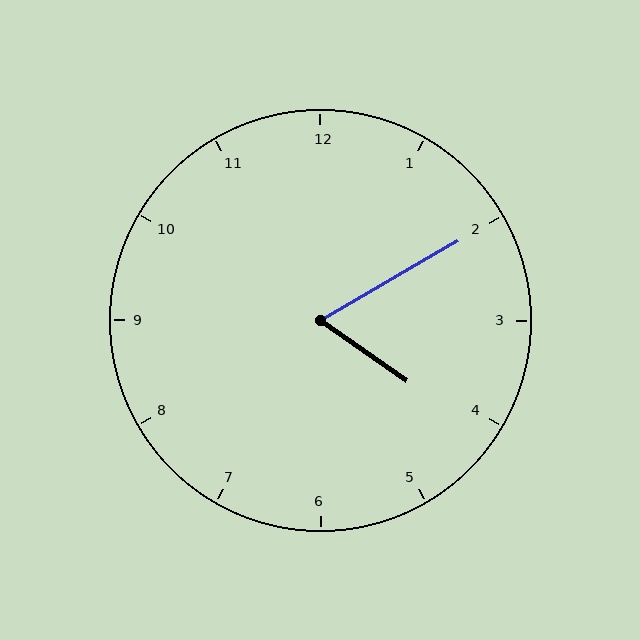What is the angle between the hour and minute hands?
Approximately 65 degrees.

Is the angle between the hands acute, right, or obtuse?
It is acute.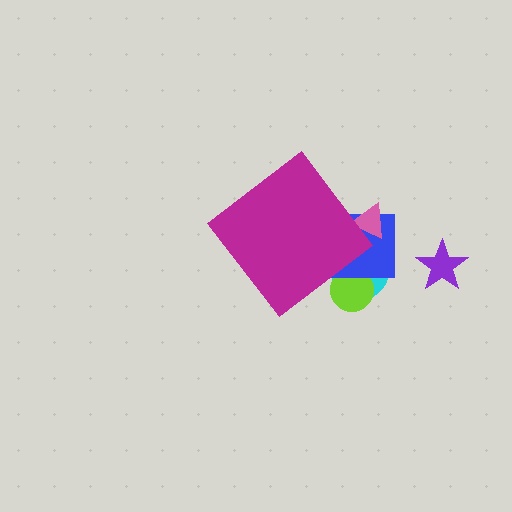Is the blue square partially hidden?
Yes, the blue square is partially hidden behind the magenta diamond.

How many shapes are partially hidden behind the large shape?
4 shapes are partially hidden.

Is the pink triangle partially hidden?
Yes, the pink triangle is partially hidden behind the magenta diamond.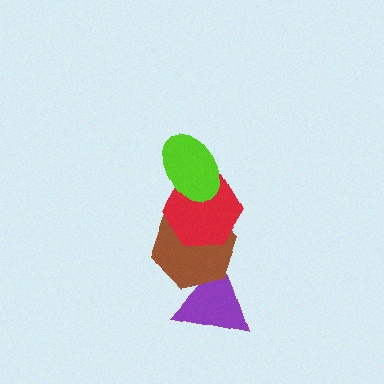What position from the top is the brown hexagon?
The brown hexagon is 3rd from the top.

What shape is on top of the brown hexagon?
The red hexagon is on top of the brown hexagon.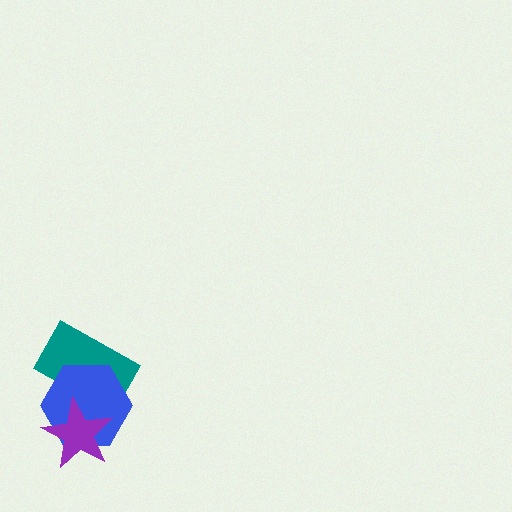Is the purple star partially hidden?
No, no other shape covers it.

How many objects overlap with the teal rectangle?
2 objects overlap with the teal rectangle.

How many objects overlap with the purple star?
2 objects overlap with the purple star.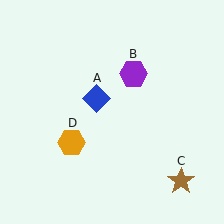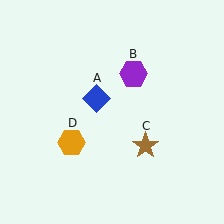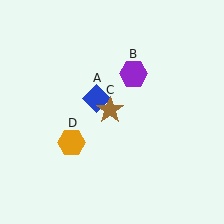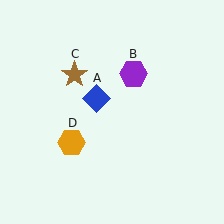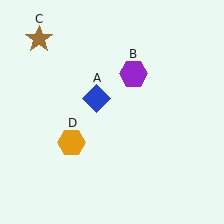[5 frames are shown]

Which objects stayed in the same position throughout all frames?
Blue diamond (object A) and purple hexagon (object B) and orange hexagon (object D) remained stationary.